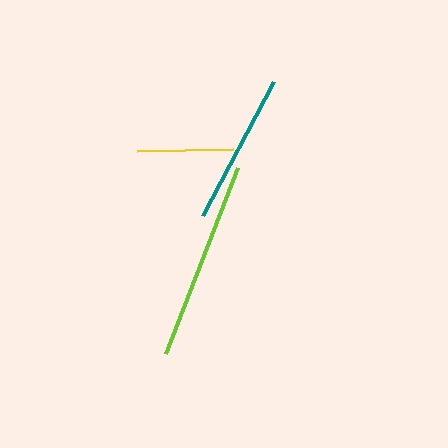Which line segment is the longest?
The lime line is the longest at approximately 199 pixels.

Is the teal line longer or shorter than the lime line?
The lime line is longer than the teal line.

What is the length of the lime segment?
The lime segment is approximately 199 pixels long.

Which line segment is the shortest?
The yellow line is the shortest at approximately 96 pixels.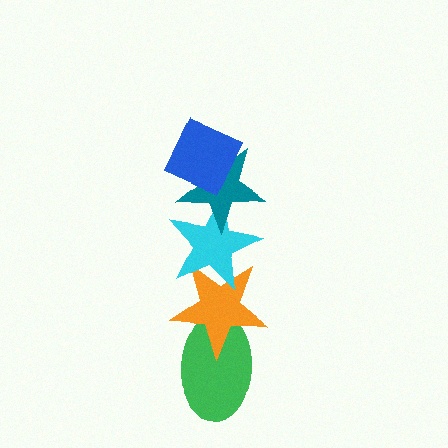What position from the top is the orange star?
The orange star is 4th from the top.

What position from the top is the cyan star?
The cyan star is 3rd from the top.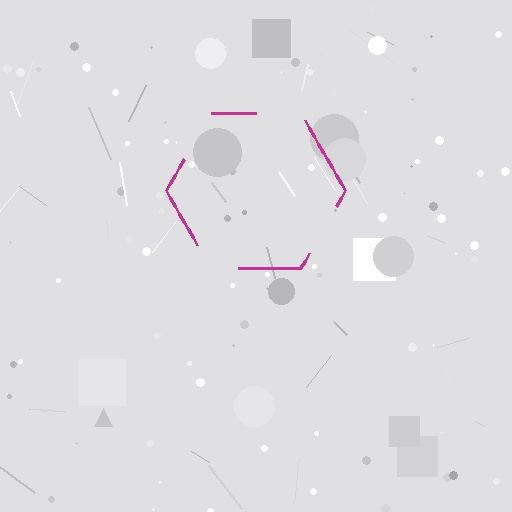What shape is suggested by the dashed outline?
The dashed outline suggests a hexagon.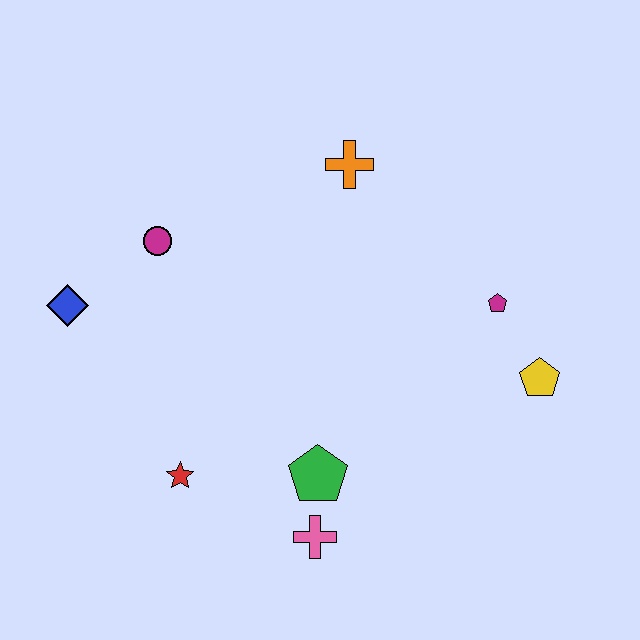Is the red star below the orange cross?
Yes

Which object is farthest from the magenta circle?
The yellow pentagon is farthest from the magenta circle.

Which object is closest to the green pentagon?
The pink cross is closest to the green pentagon.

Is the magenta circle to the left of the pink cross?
Yes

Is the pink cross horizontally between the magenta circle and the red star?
No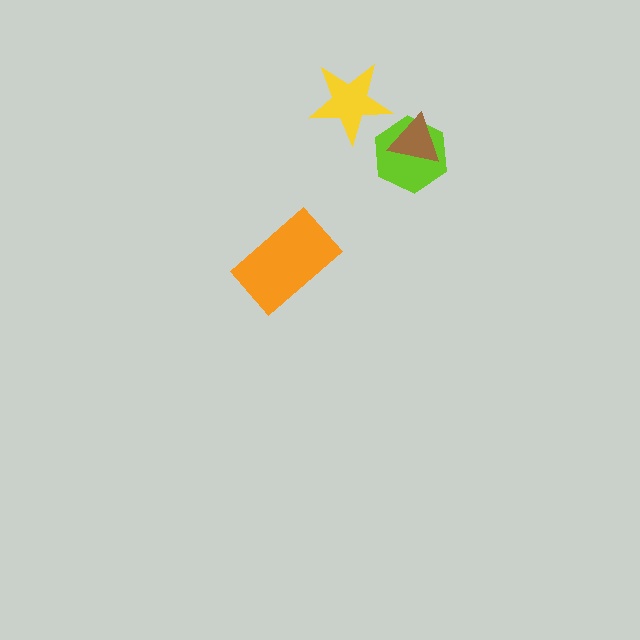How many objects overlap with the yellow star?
0 objects overlap with the yellow star.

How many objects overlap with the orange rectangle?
0 objects overlap with the orange rectangle.